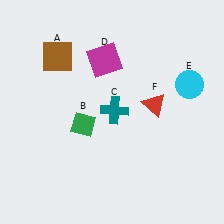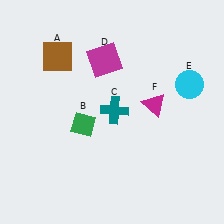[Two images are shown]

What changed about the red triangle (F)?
In Image 1, F is red. In Image 2, it changed to magenta.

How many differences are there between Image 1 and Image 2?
There is 1 difference between the two images.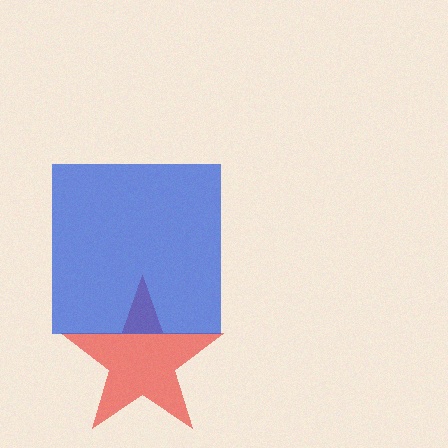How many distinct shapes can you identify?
There are 2 distinct shapes: a red star, a blue square.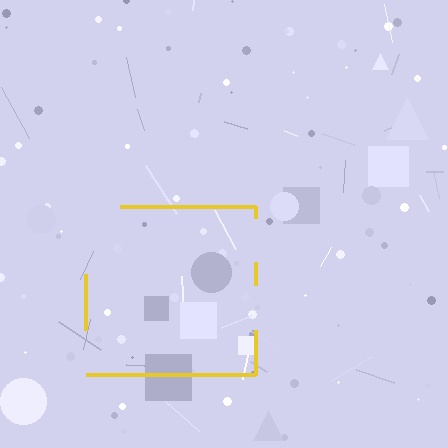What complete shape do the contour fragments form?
The contour fragments form a square.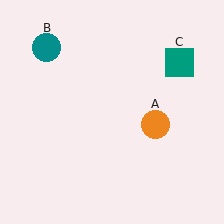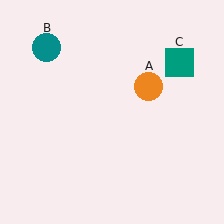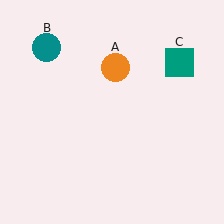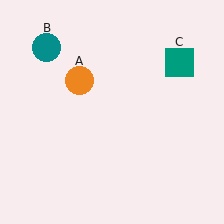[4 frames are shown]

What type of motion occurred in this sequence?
The orange circle (object A) rotated counterclockwise around the center of the scene.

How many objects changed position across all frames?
1 object changed position: orange circle (object A).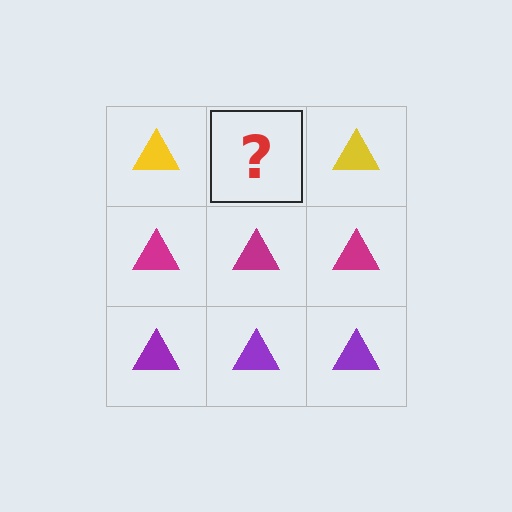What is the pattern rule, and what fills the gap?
The rule is that each row has a consistent color. The gap should be filled with a yellow triangle.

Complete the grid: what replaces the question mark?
The question mark should be replaced with a yellow triangle.